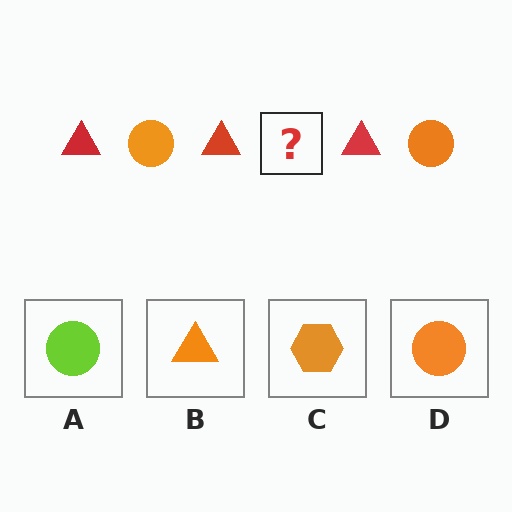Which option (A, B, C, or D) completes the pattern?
D.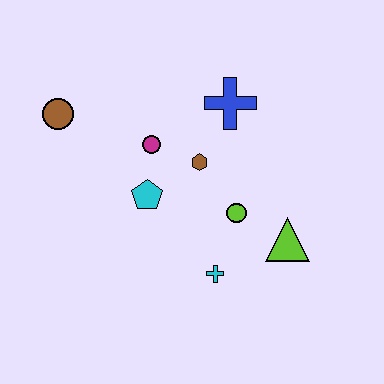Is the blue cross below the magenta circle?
No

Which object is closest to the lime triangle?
The lime circle is closest to the lime triangle.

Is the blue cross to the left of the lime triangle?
Yes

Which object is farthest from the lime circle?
The brown circle is farthest from the lime circle.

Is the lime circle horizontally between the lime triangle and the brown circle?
Yes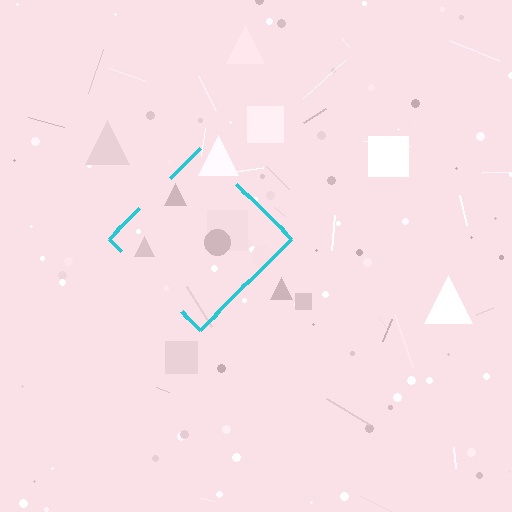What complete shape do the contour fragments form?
The contour fragments form a diamond.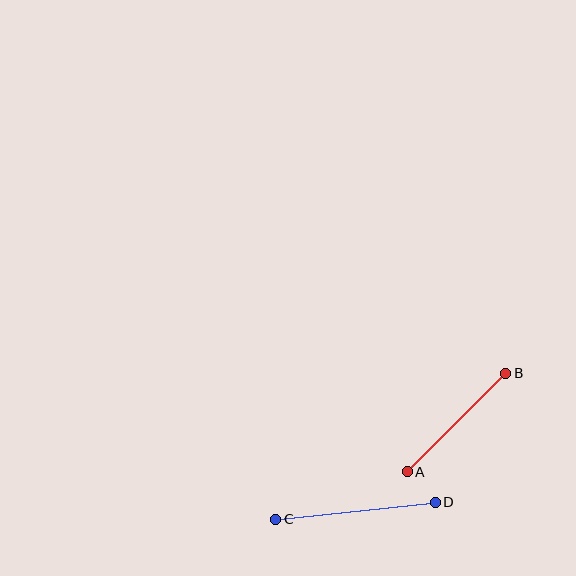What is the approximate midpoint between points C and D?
The midpoint is at approximately (355, 511) pixels.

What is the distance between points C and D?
The distance is approximately 160 pixels.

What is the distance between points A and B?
The distance is approximately 139 pixels.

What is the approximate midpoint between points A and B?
The midpoint is at approximately (456, 422) pixels.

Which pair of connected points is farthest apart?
Points C and D are farthest apart.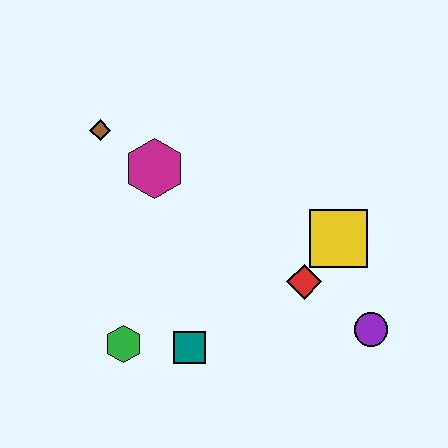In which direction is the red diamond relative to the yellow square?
The red diamond is below the yellow square.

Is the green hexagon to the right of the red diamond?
No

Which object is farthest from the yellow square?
The brown diamond is farthest from the yellow square.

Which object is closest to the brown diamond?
The magenta hexagon is closest to the brown diamond.